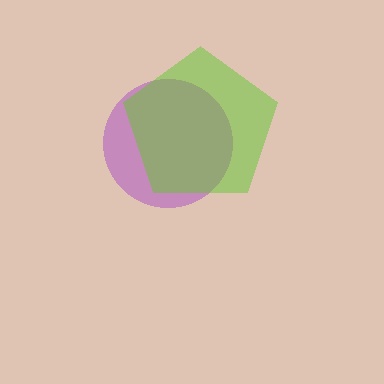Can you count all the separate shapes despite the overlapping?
Yes, there are 2 separate shapes.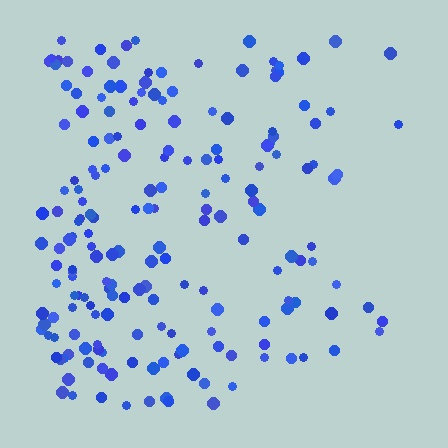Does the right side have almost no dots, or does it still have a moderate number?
Still a moderate number, just noticeably fewer than the left.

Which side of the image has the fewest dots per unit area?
The right.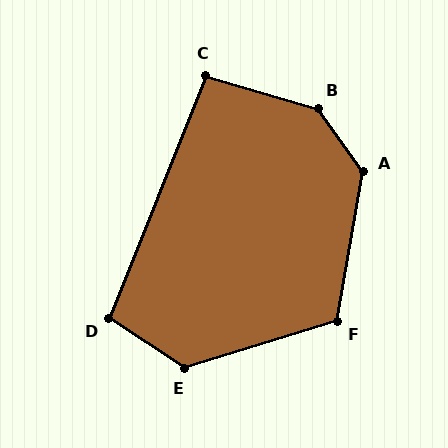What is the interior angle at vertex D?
Approximately 101 degrees (obtuse).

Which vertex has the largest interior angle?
B, at approximately 142 degrees.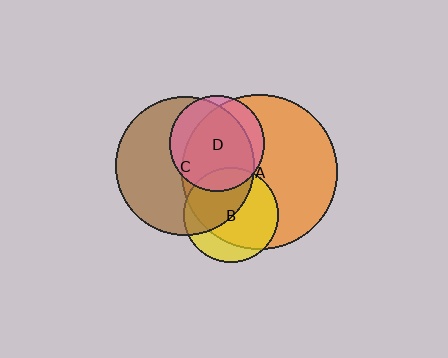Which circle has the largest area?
Circle A (orange).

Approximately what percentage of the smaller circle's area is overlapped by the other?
Approximately 80%.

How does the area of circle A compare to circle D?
Approximately 2.7 times.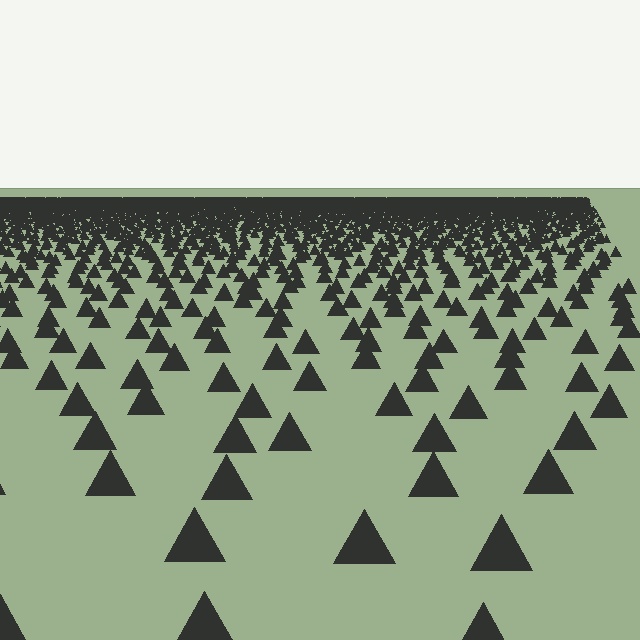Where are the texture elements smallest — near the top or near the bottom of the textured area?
Near the top.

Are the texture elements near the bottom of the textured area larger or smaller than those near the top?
Larger. Near the bottom, elements are closer to the viewer and appear at a bigger on-screen size.